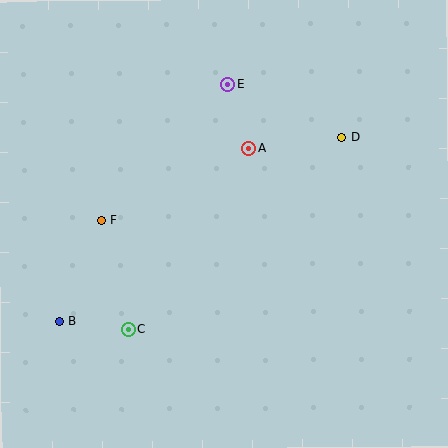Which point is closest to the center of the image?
Point A at (249, 148) is closest to the center.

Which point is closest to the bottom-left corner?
Point B is closest to the bottom-left corner.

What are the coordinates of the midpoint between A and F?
The midpoint between A and F is at (175, 184).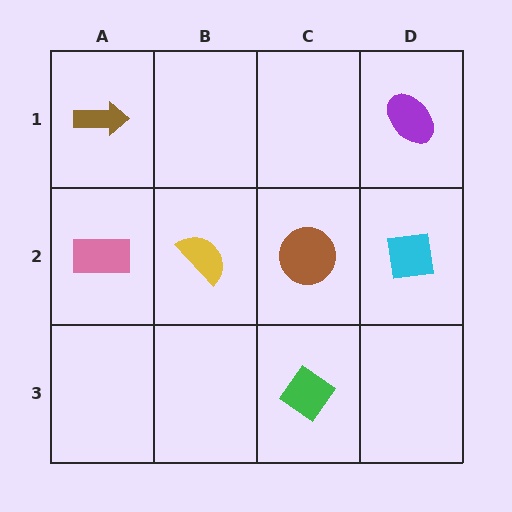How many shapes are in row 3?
1 shape.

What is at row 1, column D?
A purple ellipse.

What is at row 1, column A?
A brown arrow.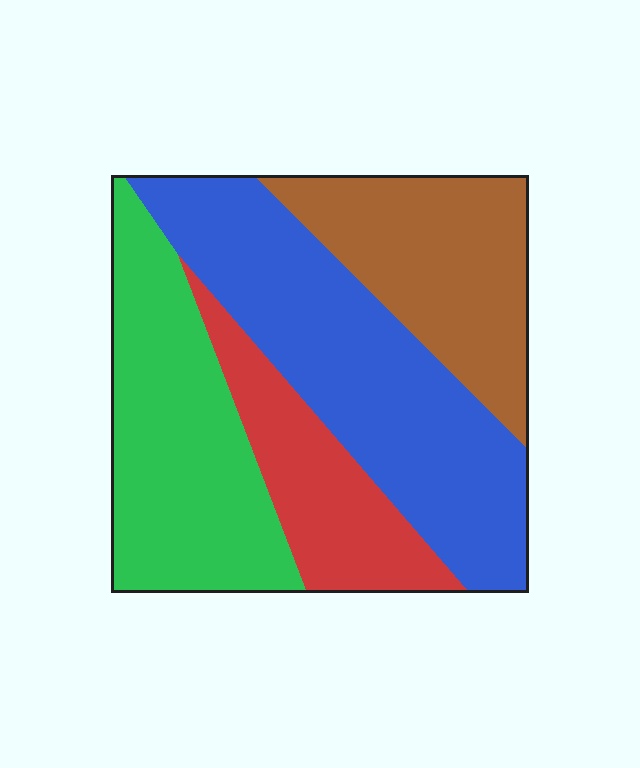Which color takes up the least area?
Red, at roughly 15%.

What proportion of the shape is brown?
Brown covers 22% of the shape.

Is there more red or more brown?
Brown.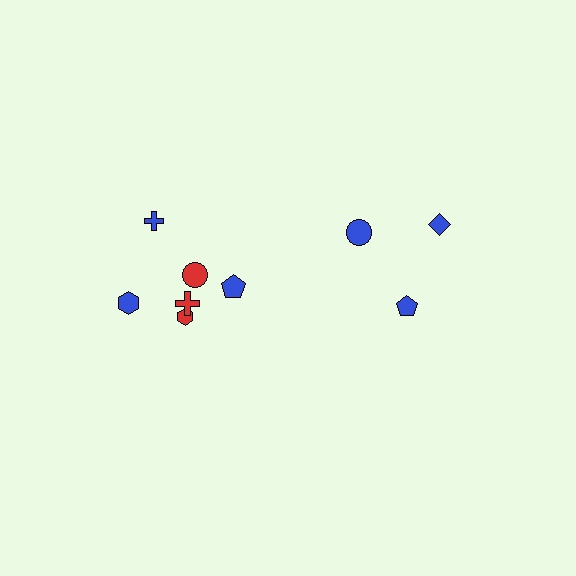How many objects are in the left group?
There are 6 objects.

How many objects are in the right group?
There are 3 objects.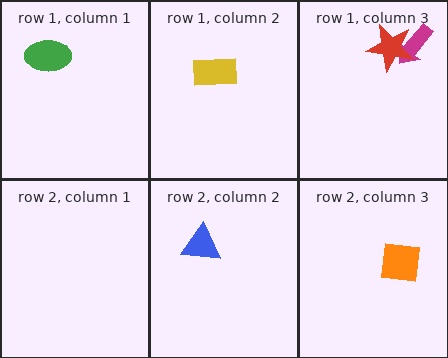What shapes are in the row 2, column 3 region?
The orange square.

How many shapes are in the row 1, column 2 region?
1.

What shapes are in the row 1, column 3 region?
The magenta arrow, the red star.